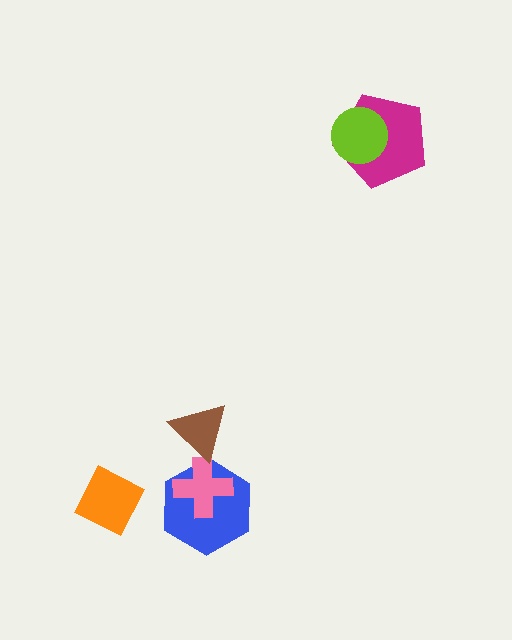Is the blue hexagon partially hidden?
Yes, it is partially covered by another shape.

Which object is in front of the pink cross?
The brown triangle is in front of the pink cross.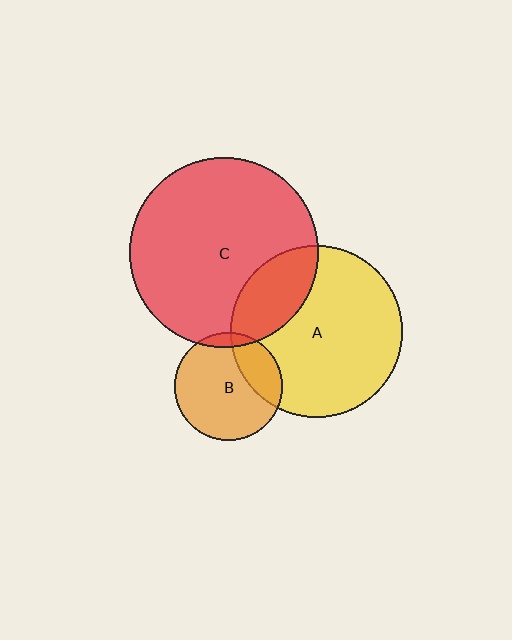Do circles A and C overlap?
Yes.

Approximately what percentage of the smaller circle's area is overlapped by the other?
Approximately 25%.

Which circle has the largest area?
Circle C (red).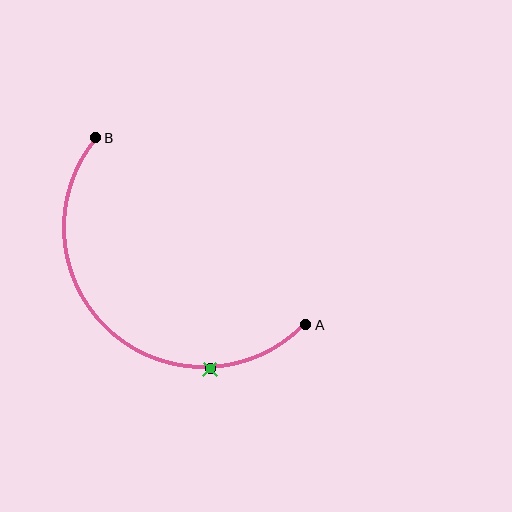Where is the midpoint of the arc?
The arc midpoint is the point on the curve farthest from the straight line joining A and B. It sits below and to the left of that line.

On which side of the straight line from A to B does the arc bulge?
The arc bulges below and to the left of the straight line connecting A and B.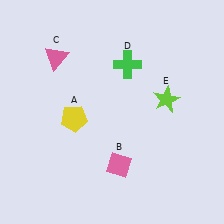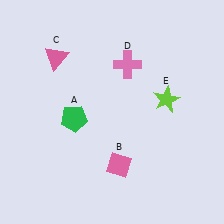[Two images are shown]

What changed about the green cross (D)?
In Image 1, D is green. In Image 2, it changed to pink.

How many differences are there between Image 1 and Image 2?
There are 2 differences between the two images.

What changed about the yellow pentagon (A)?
In Image 1, A is yellow. In Image 2, it changed to green.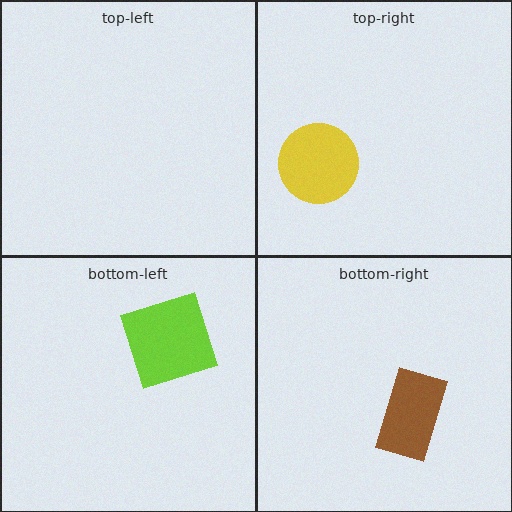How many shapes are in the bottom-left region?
1.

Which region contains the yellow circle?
The top-right region.